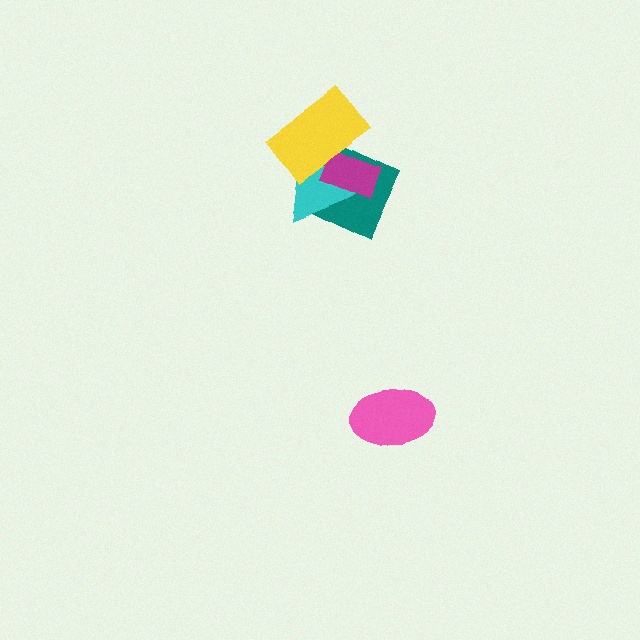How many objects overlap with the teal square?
3 objects overlap with the teal square.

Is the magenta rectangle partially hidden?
Yes, it is partially covered by another shape.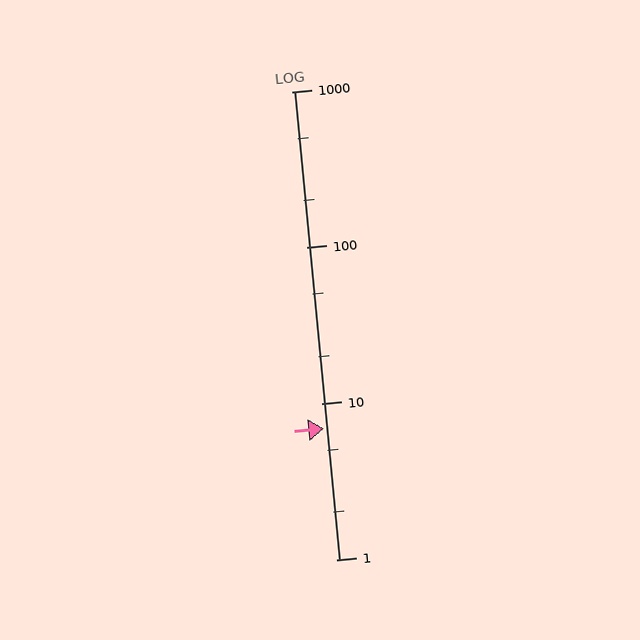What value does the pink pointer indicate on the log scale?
The pointer indicates approximately 6.9.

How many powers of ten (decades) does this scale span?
The scale spans 3 decades, from 1 to 1000.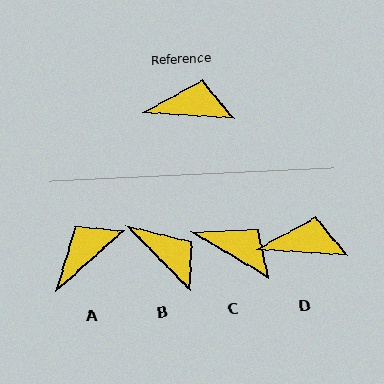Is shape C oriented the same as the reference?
No, it is off by about 27 degrees.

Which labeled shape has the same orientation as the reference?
D.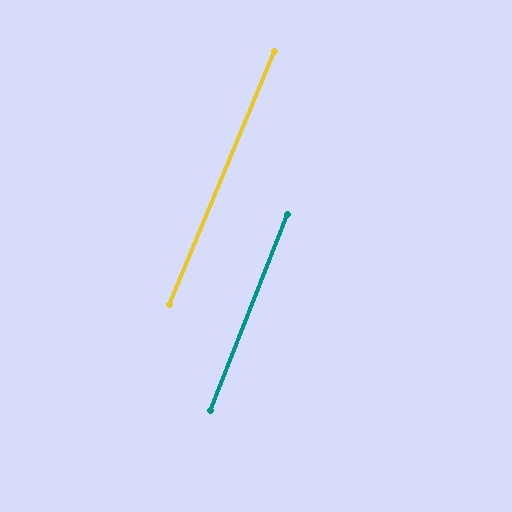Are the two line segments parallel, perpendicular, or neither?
Parallel — their directions differ by only 0.9°.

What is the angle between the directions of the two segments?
Approximately 1 degree.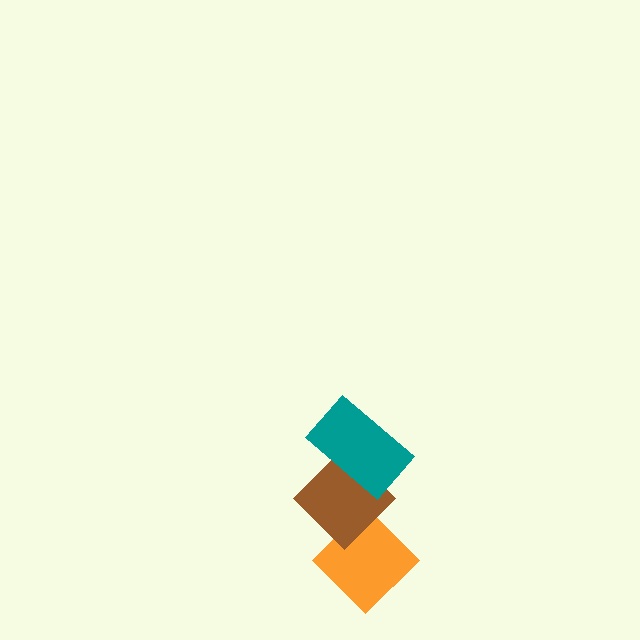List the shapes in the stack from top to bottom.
From top to bottom: the teal rectangle, the brown diamond, the orange diamond.